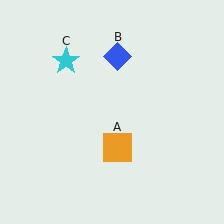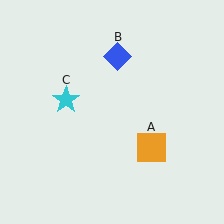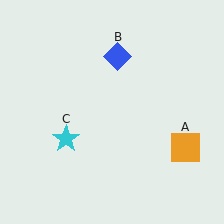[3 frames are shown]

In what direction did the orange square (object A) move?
The orange square (object A) moved right.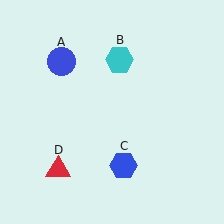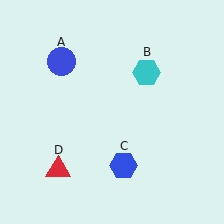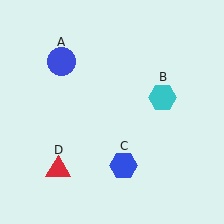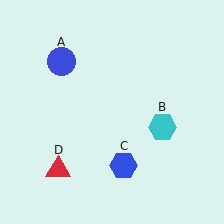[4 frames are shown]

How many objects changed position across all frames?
1 object changed position: cyan hexagon (object B).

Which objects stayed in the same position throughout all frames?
Blue circle (object A) and blue hexagon (object C) and red triangle (object D) remained stationary.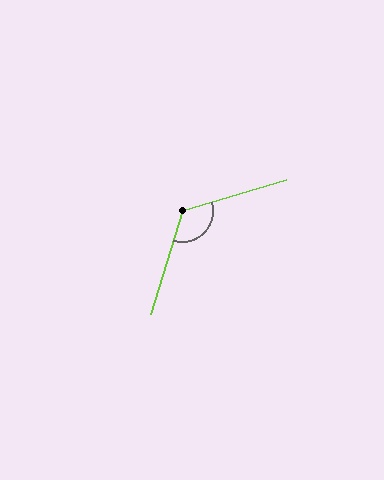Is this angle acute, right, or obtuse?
It is obtuse.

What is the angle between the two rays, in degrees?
Approximately 124 degrees.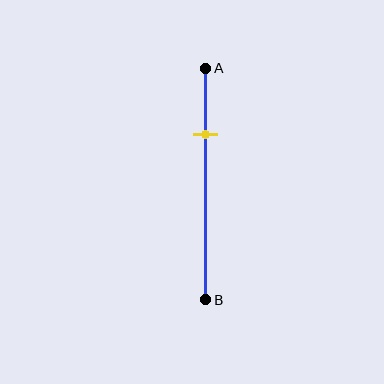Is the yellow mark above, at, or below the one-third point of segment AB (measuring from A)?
The yellow mark is above the one-third point of segment AB.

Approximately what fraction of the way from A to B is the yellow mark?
The yellow mark is approximately 30% of the way from A to B.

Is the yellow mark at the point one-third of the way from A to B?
No, the mark is at about 30% from A, not at the 33% one-third point.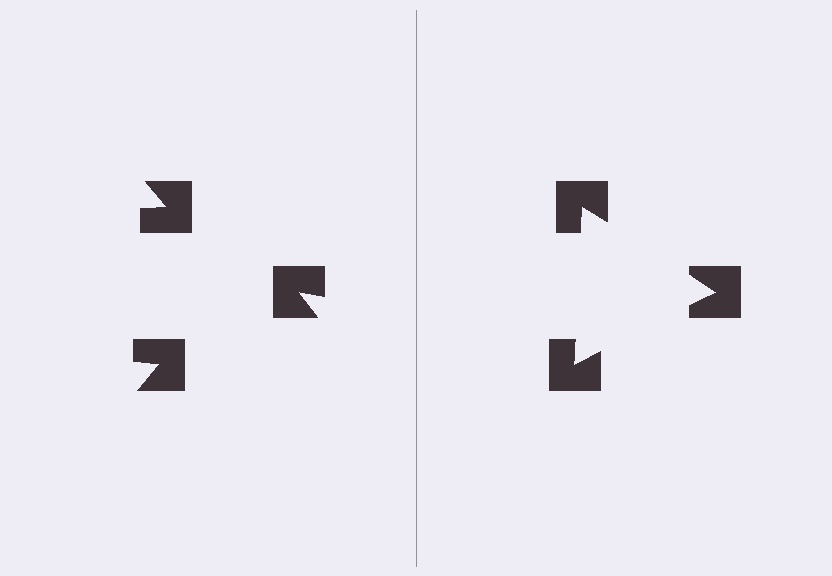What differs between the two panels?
The notched squares are positioned identically on both sides; only the wedge orientations differ. On the right they align to a triangle; on the left they are misaligned.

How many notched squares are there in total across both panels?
6 — 3 on each side.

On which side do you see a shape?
An illusory triangle appears on the right side. On the left side the wedge cuts are rotated, so no coherent shape forms.